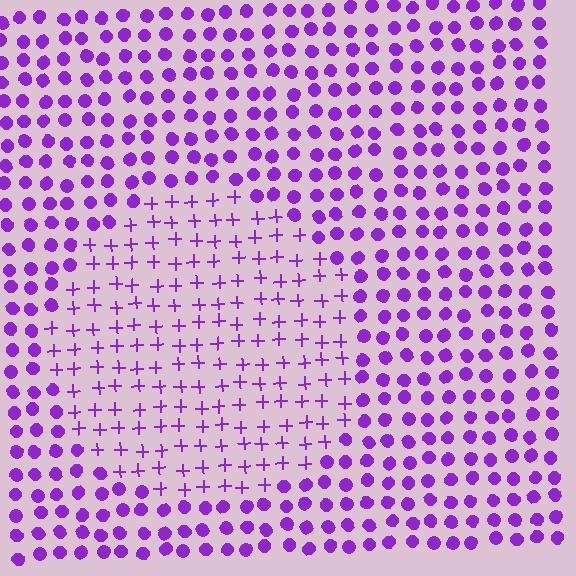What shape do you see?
I see a circle.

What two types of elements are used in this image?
The image uses plus signs inside the circle region and circles outside it.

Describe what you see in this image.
The image is filled with small purple elements arranged in a uniform grid. A circle-shaped region contains plus signs, while the surrounding area contains circles. The boundary is defined purely by the change in element shape.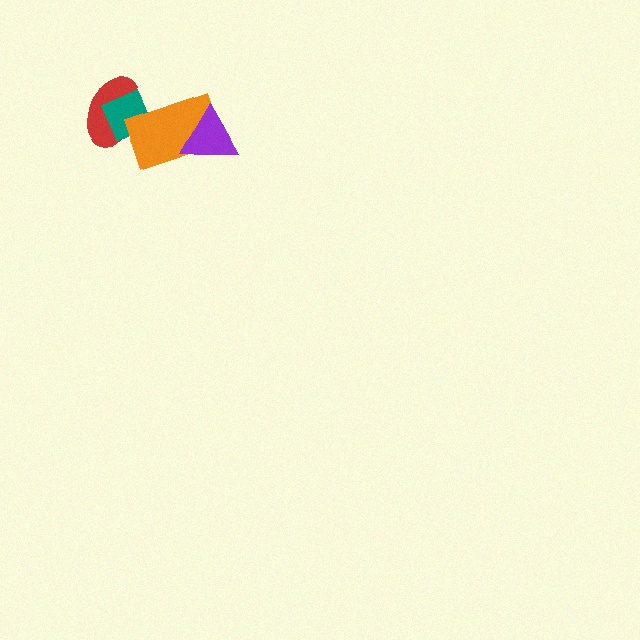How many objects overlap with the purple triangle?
1 object overlaps with the purple triangle.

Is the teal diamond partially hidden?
Yes, it is partially covered by another shape.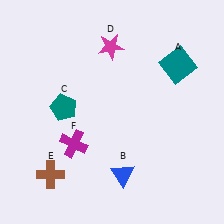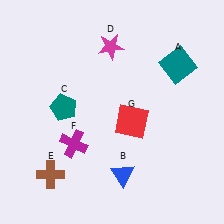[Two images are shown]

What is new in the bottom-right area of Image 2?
A red square (G) was added in the bottom-right area of Image 2.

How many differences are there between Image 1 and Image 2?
There is 1 difference between the two images.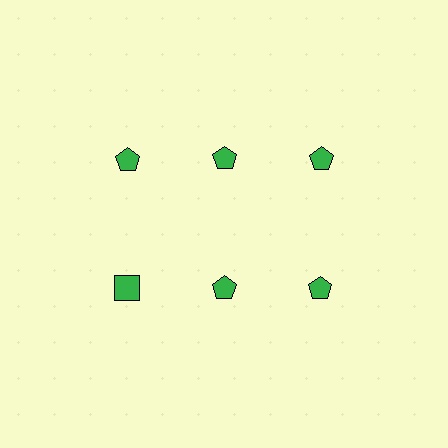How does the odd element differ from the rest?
It has a different shape: square instead of pentagon.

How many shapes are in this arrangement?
There are 6 shapes arranged in a grid pattern.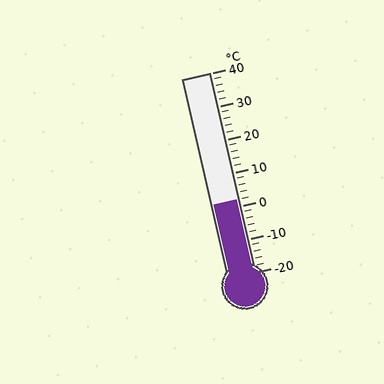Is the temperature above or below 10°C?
The temperature is below 10°C.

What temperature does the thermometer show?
The thermometer shows approximately 2°C.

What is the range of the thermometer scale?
The thermometer scale ranges from -20°C to 40°C.